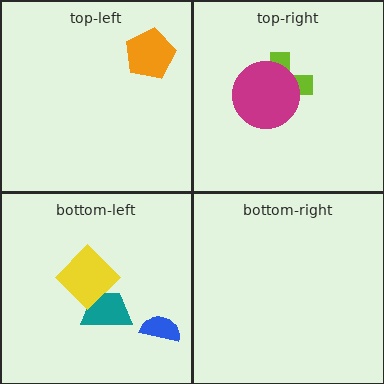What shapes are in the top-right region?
The lime cross, the magenta circle.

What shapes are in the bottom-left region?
The teal trapezoid, the blue semicircle, the yellow diamond.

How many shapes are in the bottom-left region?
3.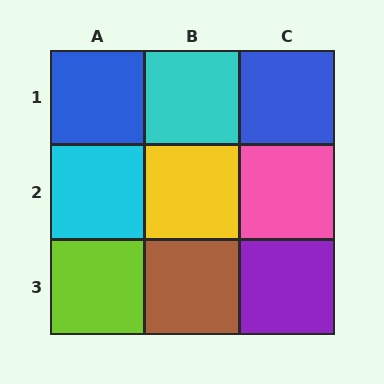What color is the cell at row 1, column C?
Blue.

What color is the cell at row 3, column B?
Brown.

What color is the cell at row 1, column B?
Cyan.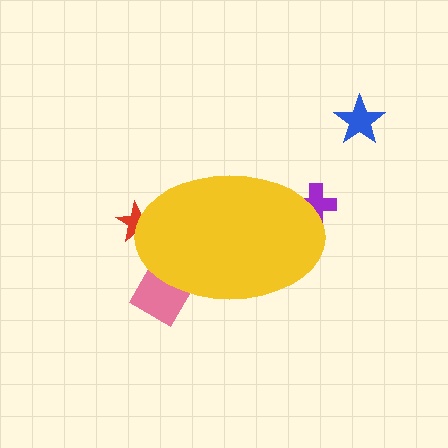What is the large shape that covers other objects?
A yellow ellipse.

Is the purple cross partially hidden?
Yes, the purple cross is partially hidden behind the yellow ellipse.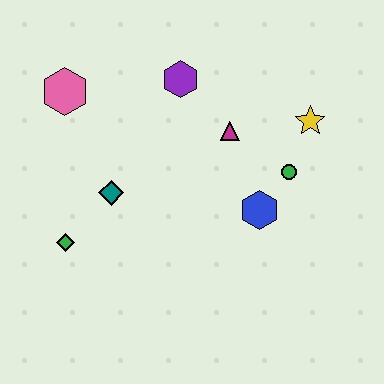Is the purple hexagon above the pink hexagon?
Yes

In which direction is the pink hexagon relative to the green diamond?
The pink hexagon is above the green diamond.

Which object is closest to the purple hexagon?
The magenta triangle is closest to the purple hexagon.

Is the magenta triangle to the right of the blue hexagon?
No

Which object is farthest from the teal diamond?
The yellow star is farthest from the teal diamond.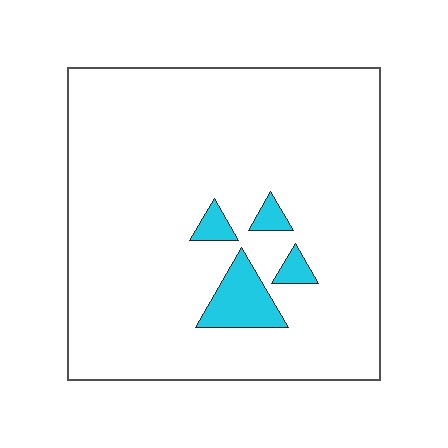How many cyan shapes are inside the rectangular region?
4.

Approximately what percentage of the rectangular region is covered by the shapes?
Approximately 5%.